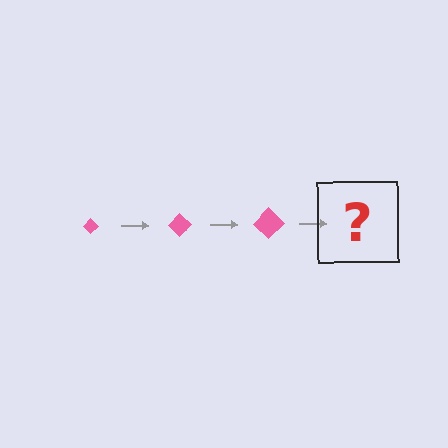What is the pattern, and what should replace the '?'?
The pattern is that the diamond gets progressively larger each step. The '?' should be a pink diamond, larger than the previous one.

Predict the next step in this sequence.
The next step is a pink diamond, larger than the previous one.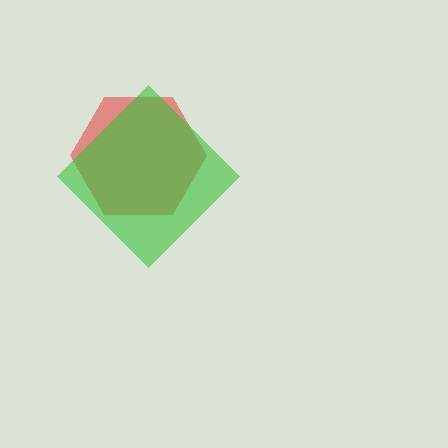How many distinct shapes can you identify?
There are 2 distinct shapes: a red hexagon, a green diamond.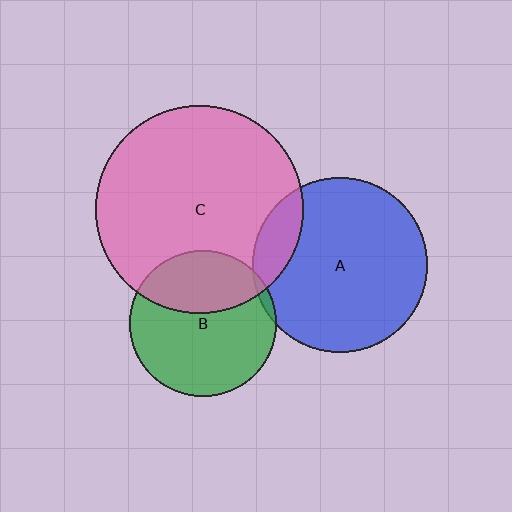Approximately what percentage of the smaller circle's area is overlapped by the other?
Approximately 5%.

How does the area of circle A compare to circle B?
Approximately 1.4 times.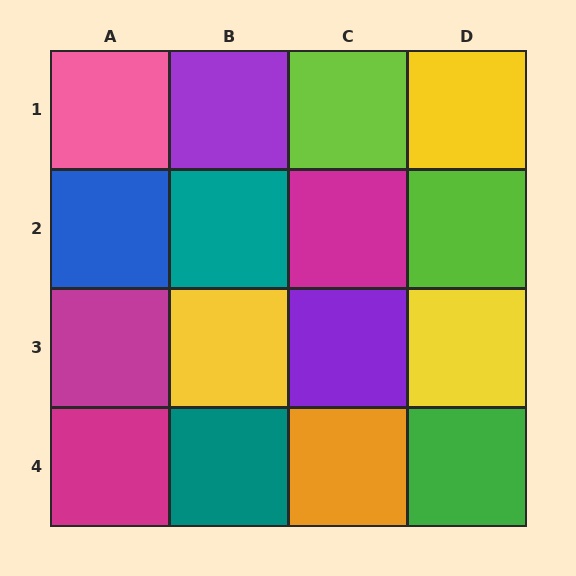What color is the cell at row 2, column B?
Teal.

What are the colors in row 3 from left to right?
Magenta, yellow, purple, yellow.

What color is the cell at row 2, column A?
Blue.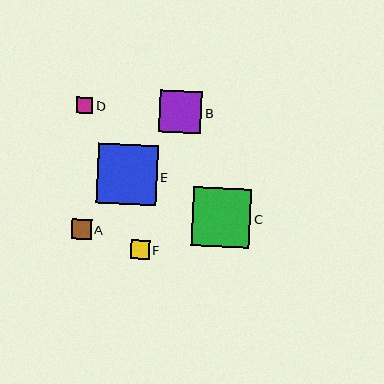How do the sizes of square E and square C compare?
Square E and square C are approximately the same size.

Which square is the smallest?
Square D is the smallest with a size of approximately 16 pixels.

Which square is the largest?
Square E is the largest with a size of approximately 59 pixels.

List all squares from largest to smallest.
From largest to smallest: E, C, B, A, F, D.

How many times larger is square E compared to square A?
Square E is approximately 3.0 times the size of square A.